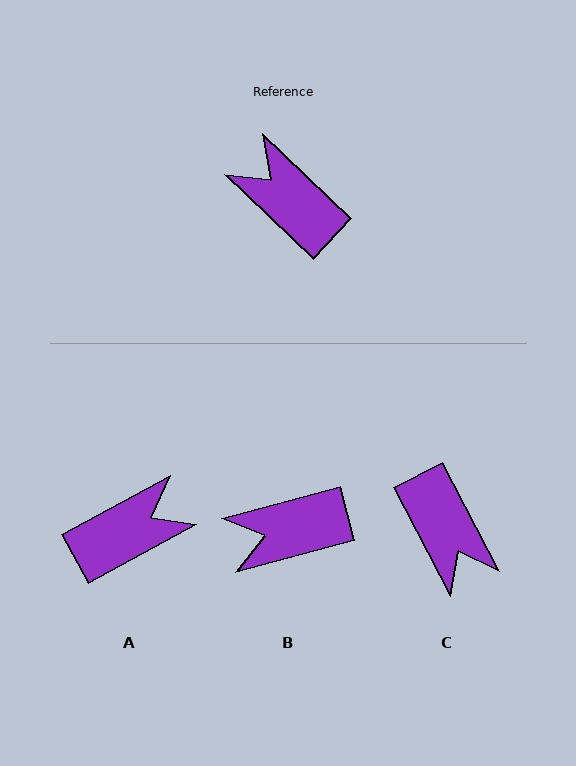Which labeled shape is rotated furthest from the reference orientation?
C, about 161 degrees away.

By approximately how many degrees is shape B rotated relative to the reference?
Approximately 59 degrees counter-clockwise.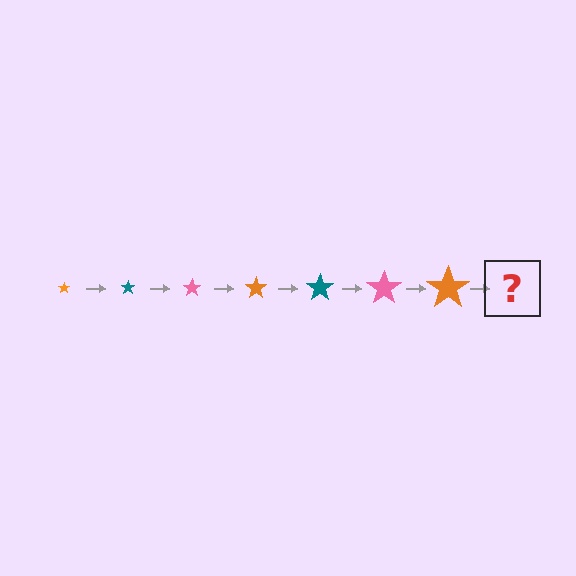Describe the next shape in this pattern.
It should be a teal star, larger than the previous one.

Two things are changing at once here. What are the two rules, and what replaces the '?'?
The two rules are that the star grows larger each step and the color cycles through orange, teal, and pink. The '?' should be a teal star, larger than the previous one.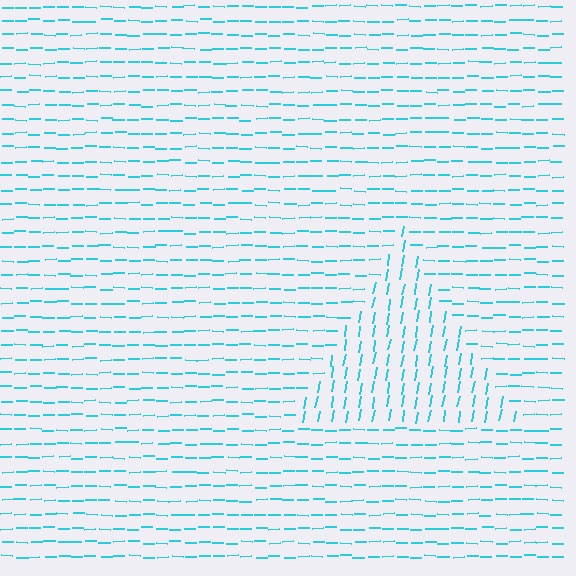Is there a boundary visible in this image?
Yes, there is a texture boundary formed by a change in line orientation.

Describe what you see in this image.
The image is filled with small cyan line segments. A triangle region in the image has lines oriented differently from the surrounding lines, creating a visible texture boundary.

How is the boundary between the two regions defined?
The boundary is defined purely by a change in line orientation (approximately 80 degrees difference). All lines are the same color and thickness.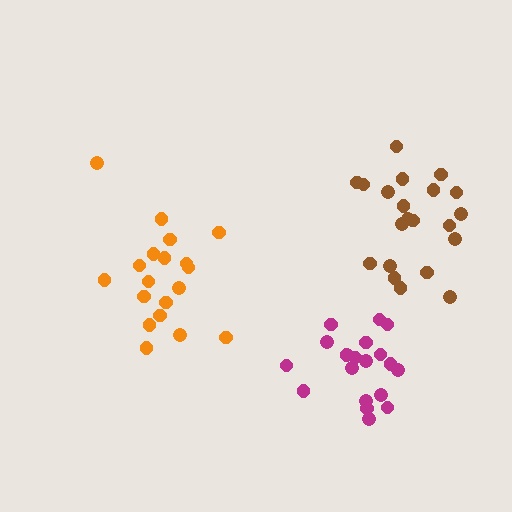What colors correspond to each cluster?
The clusters are colored: magenta, orange, brown.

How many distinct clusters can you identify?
There are 3 distinct clusters.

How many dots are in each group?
Group 1: 20 dots, Group 2: 19 dots, Group 3: 21 dots (60 total).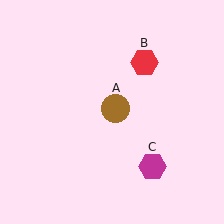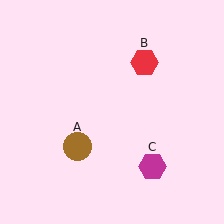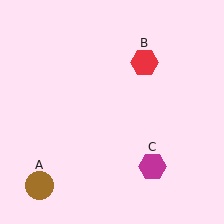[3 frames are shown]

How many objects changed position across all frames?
1 object changed position: brown circle (object A).